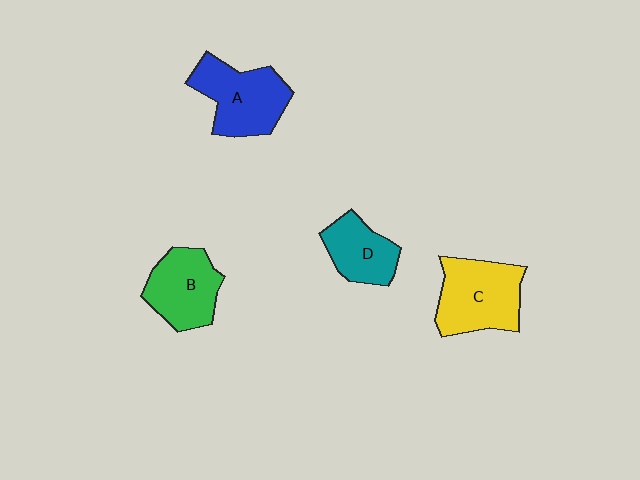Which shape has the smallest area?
Shape D (teal).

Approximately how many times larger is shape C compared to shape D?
Approximately 1.5 times.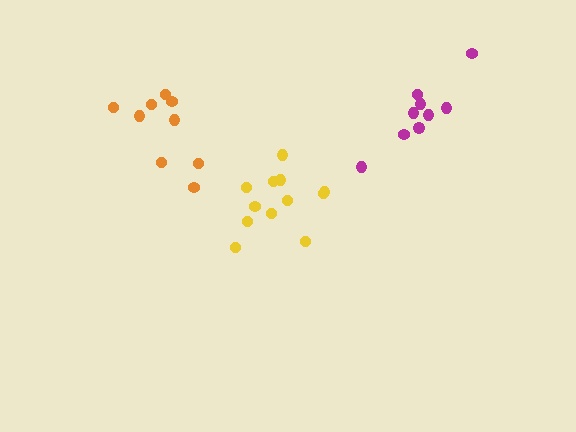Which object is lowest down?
The yellow cluster is bottommost.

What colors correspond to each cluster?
The clusters are colored: magenta, orange, yellow.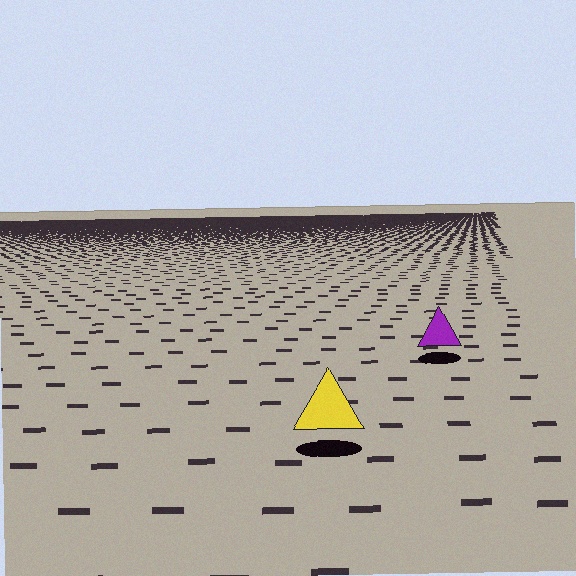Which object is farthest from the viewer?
The purple triangle is farthest from the viewer. It appears smaller and the ground texture around it is denser.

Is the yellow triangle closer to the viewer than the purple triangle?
Yes. The yellow triangle is closer — you can tell from the texture gradient: the ground texture is coarser near it.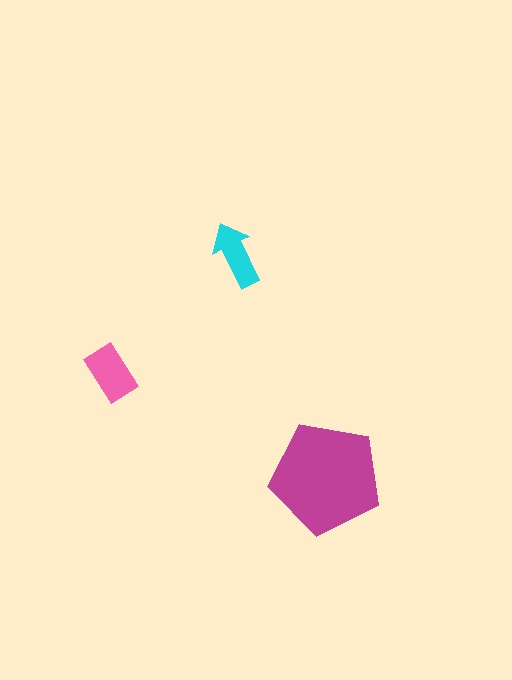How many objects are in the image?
There are 3 objects in the image.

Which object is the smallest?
The cyan arrow.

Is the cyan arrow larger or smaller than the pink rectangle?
Smaller.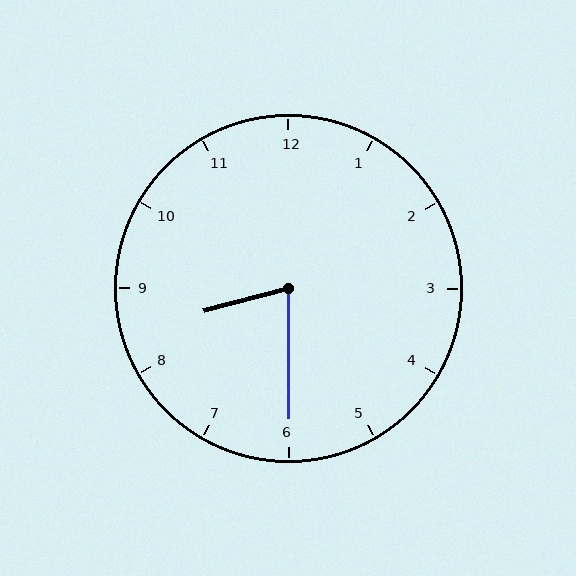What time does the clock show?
8:30.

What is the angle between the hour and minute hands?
Approximately 75 degrees.